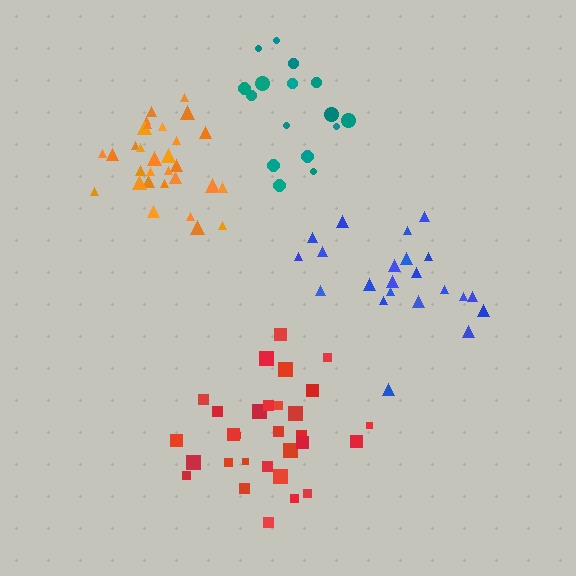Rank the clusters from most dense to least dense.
orange, blue, red, teal.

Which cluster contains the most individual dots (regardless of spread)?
Red (30).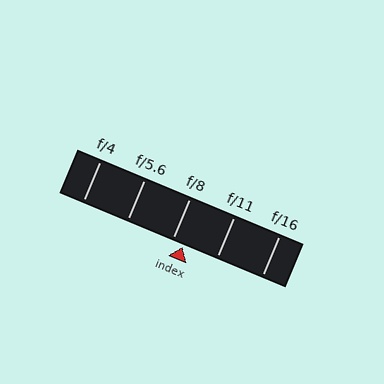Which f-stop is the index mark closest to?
The index mark is closest to f/8.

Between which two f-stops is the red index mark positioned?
The index mark is between f/8 and f/11.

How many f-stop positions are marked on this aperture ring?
There are 5 f-stop positions marked.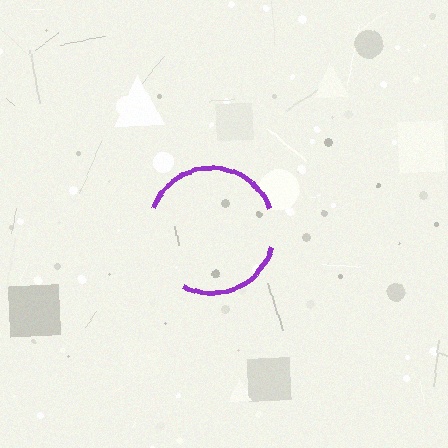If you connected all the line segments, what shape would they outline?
They would outline a circle.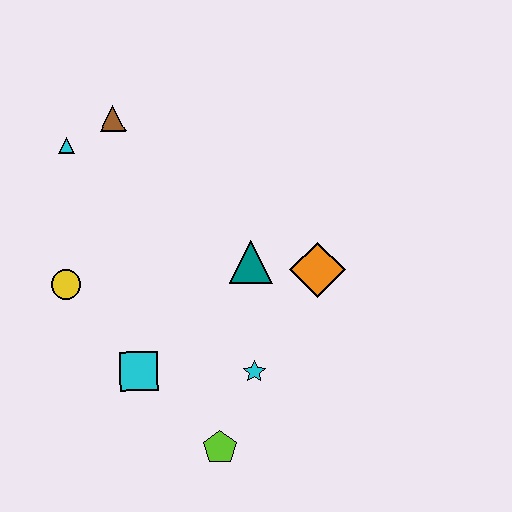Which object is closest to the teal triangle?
The orange diamond is closest to the teal triangle.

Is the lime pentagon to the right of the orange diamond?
No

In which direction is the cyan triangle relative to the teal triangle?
The cyan triangle is to the left of the teal triangle.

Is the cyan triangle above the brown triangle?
No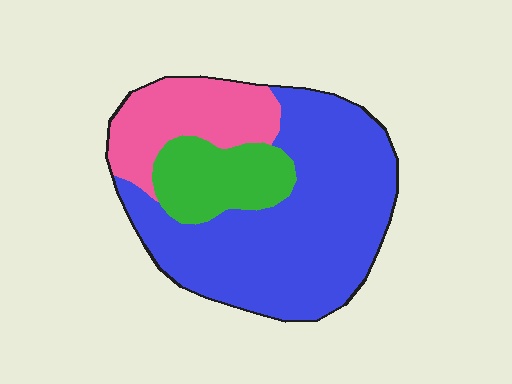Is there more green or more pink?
Pink.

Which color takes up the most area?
Blue, at roughly 60%.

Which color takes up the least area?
Green, at roughly 15%.